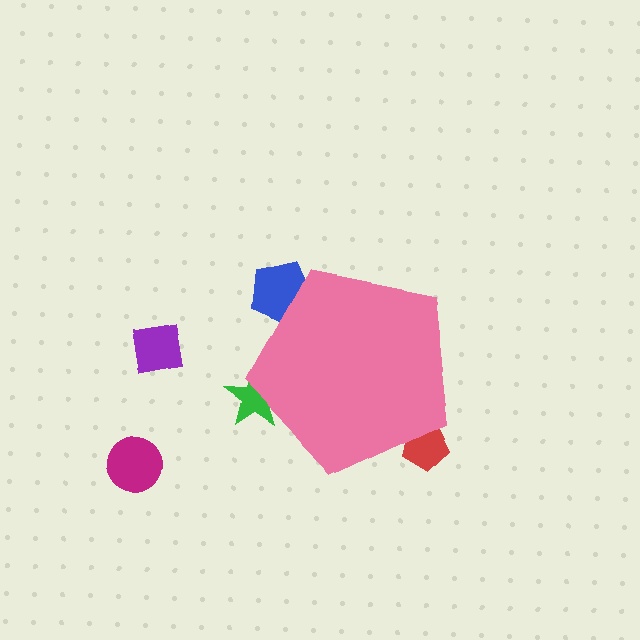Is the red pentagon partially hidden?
Yes, the red pentagon is partially hidden behind the pink pentagon.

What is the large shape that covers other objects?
A pink pentagon.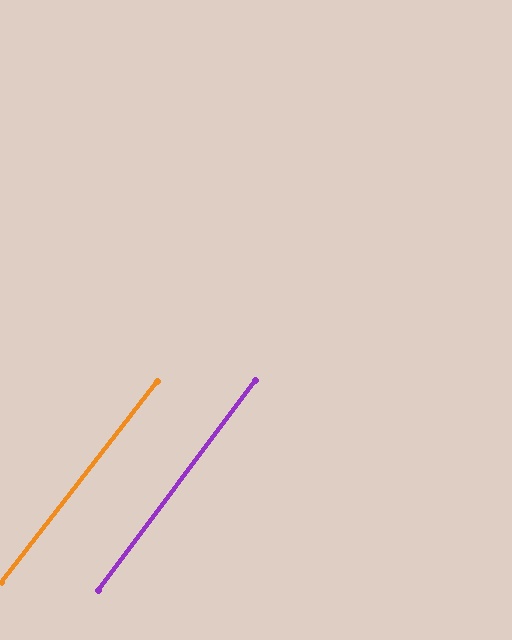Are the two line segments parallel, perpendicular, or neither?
Parallel — their directions differ by only 1.0°.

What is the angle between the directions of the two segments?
Approximately 1 degree.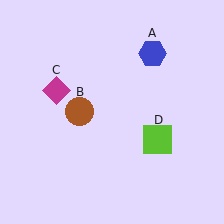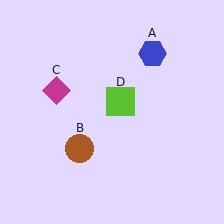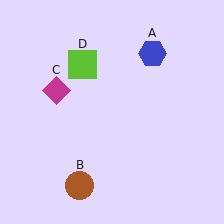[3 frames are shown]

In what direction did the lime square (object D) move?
The lime square (object D) moved up and to the left.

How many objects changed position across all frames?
2 objects changed position: brown circle (object B), lime square (object D).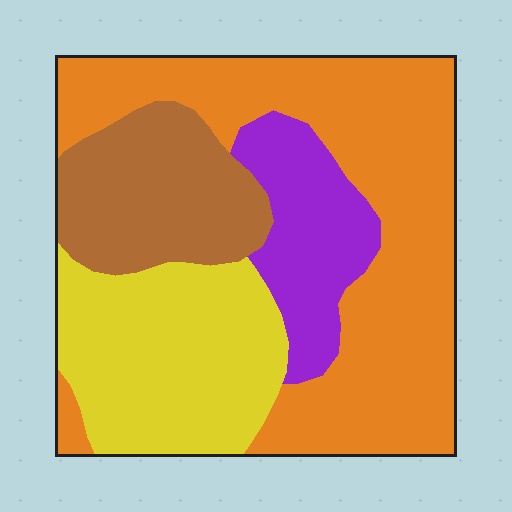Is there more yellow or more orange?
Orange.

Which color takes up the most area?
Orange, at roughly 45%.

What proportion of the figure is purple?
Purple covers around 15% of the figure.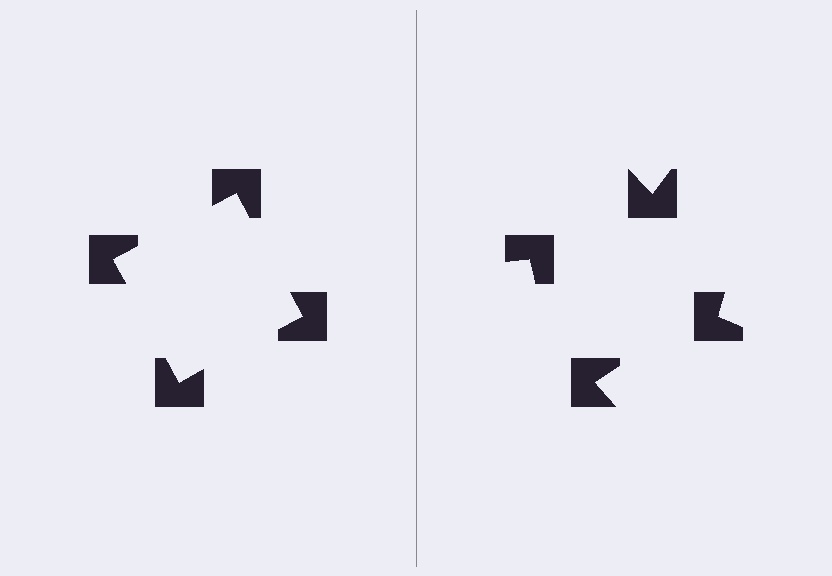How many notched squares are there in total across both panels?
8 — 4 on each side.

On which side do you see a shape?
An illusory square appears on the left side. On the right side the wedge cuts are rotated, so no coherent shape forms.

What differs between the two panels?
The notched squares are positioned identically on both sides; only the wedge orientations differ. On the left they align to a square; on the right they are misaligned.